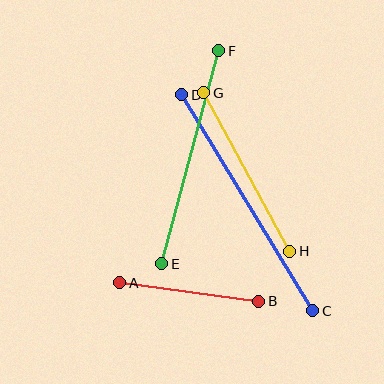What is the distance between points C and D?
The distance is approximately 253 pixels.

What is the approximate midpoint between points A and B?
The midpoint is at approximately (189, 292) pixels.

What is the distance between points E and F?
The distance is approximately 220 pixels.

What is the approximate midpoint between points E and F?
The midpoint is at approximately (190, 157) pixels.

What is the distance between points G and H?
The distance is approximately 180 pixels.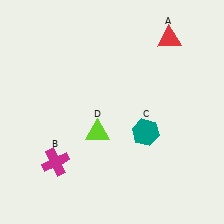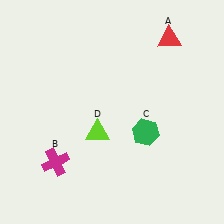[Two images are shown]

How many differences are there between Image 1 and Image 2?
There is 1 difference between the two images.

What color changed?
The hexagon (C) changed from teal in Image 1 to green in Image 2.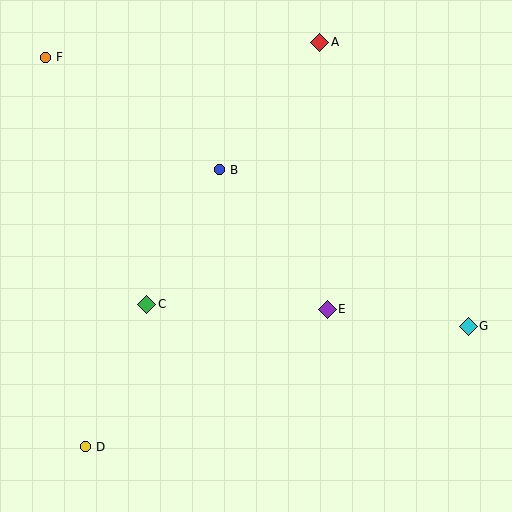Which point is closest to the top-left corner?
Point F is closest to the top-left corner.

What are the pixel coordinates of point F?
Point F is at (45, 57).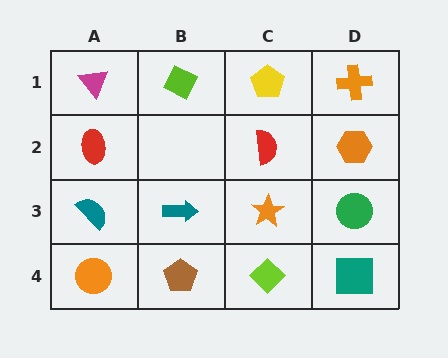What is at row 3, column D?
A green circle.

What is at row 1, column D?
An orange cross.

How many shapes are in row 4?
4 shapes.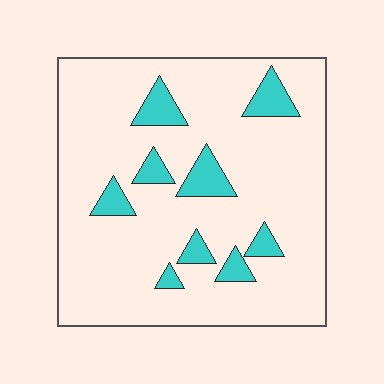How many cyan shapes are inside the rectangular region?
9.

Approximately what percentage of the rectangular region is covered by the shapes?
Approximately 15%.